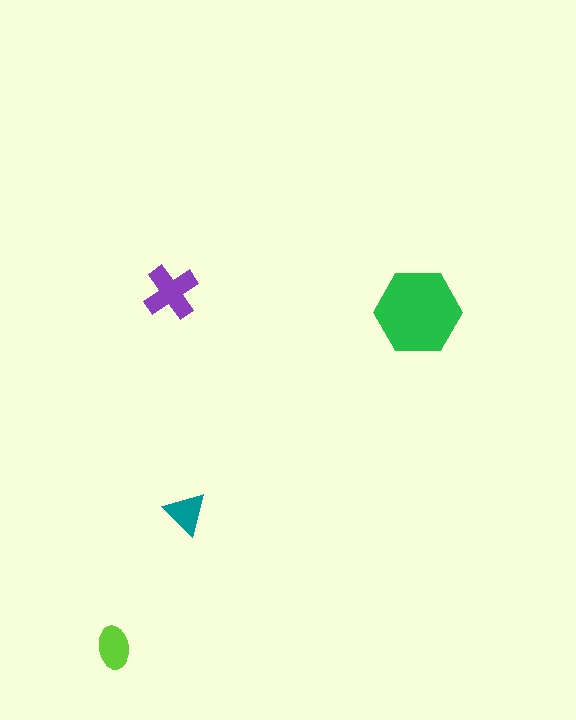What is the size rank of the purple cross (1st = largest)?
2nd.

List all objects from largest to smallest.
The green hexagon, the purple cross, the lime ellipse, the teal triangle.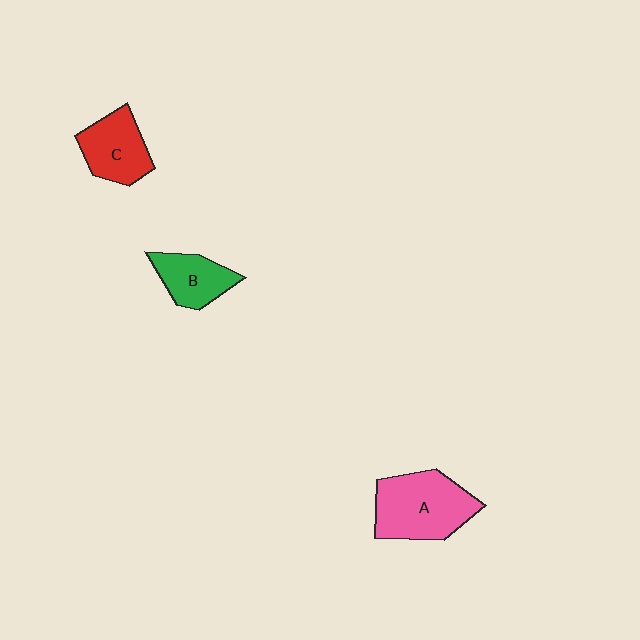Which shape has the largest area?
Shape A (pink).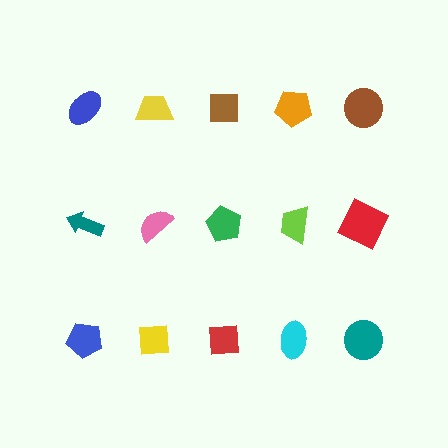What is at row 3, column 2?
A yellow square.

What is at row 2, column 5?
A red square.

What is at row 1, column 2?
A yellow trapezoid.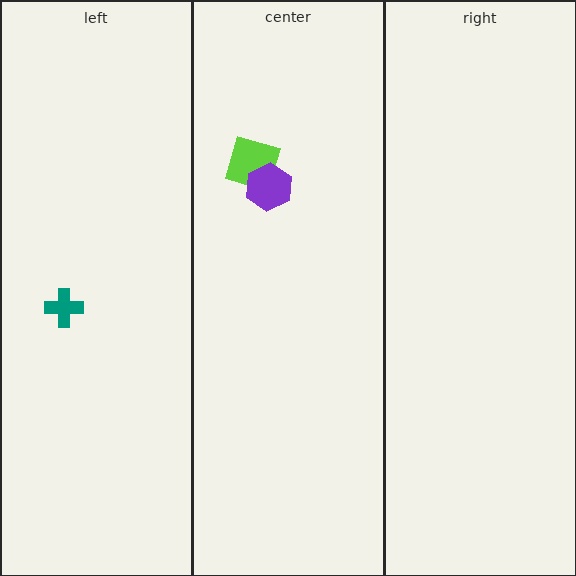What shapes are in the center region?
The lime diamond, the purple hexagon.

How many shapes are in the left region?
1.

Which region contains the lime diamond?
The center region.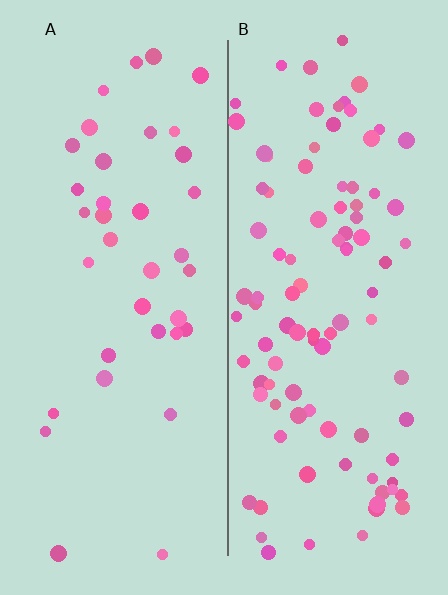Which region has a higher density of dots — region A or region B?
B (the right).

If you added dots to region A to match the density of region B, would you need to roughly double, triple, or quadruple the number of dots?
Approximately triple.